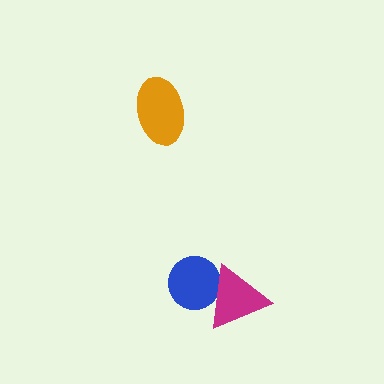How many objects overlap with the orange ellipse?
0 objects overlap with the orange ellipse.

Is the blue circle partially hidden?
Yes, it is partially covered by another shape.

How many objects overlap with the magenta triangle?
1 object overlaps with the magenta triangle.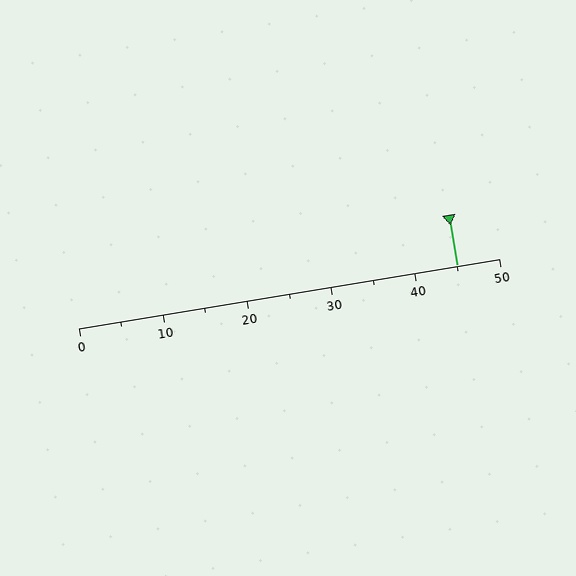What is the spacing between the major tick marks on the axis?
The major ticks are spaced 10 apart.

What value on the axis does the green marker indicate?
The marker indicates approximately 45.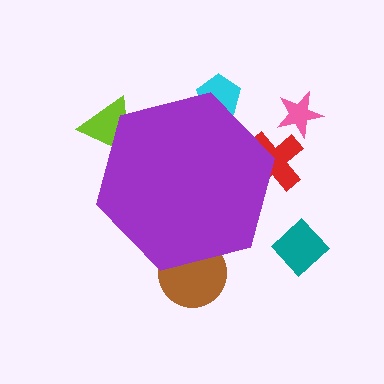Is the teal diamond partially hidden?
No, the teal diamond is fully visible.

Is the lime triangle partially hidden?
Yes, the lime triangle is partially hidden behind the purple hexagon.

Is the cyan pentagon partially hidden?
Yes, the cyan pentagon is partially hidden behind the purple hexagon.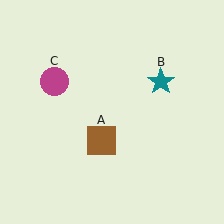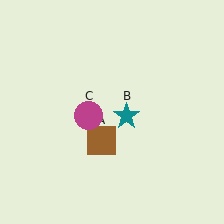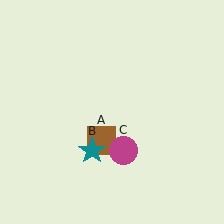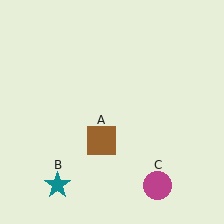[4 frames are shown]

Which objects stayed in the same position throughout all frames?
Brown square (object A) remained stationary.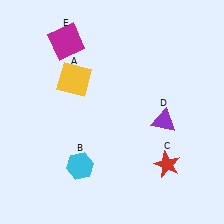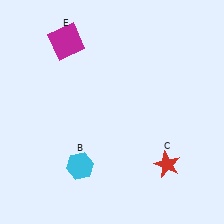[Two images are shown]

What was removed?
The yellow square (A), the purple triangle (D) were removed in Image 2.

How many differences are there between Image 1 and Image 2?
There are 2 differences between the two images.